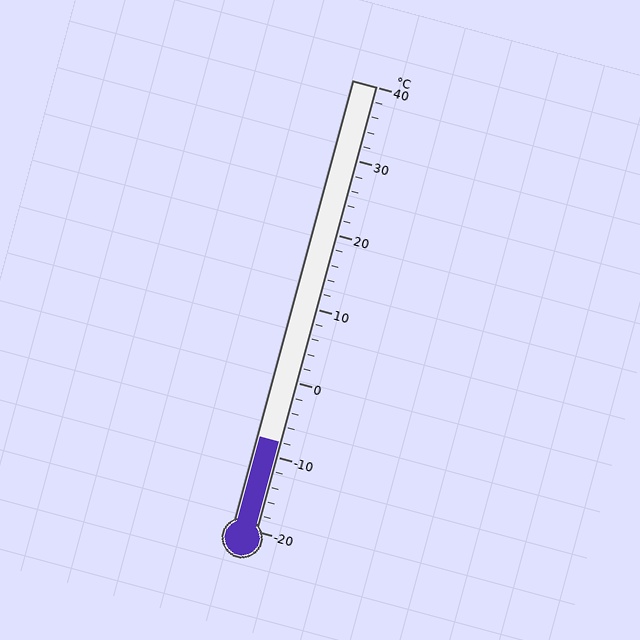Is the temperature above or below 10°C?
The temperature is below 10°C.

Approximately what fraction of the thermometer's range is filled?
The thermometer is filled to approximately 20% of its range.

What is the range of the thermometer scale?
The thermometer scale ranges from -20°C to 40°C.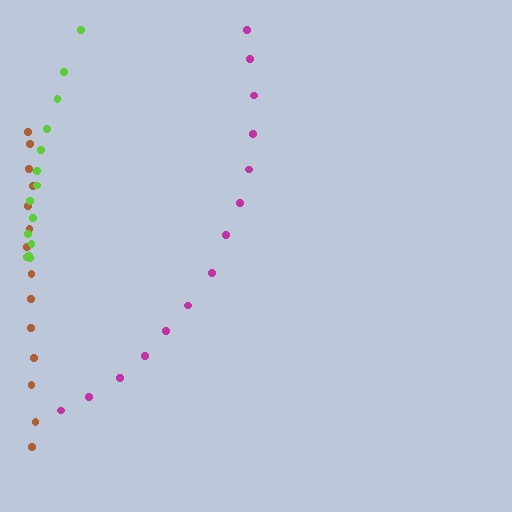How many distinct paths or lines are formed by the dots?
There are 3 distinct paths.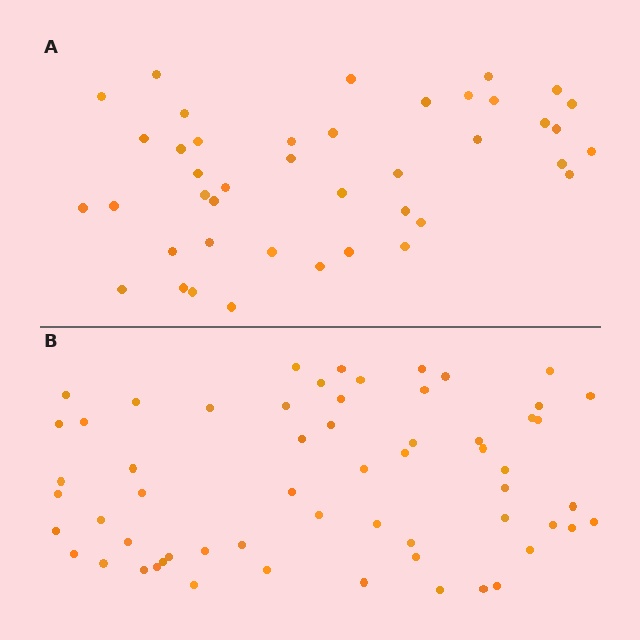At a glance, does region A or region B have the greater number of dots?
Region B (the bottom region) has more dots.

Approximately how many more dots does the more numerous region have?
Region B has approximately 20 more dots than region A.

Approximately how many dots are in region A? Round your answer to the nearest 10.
About 40 dots. (The exact count is 42, which rounds to 40.)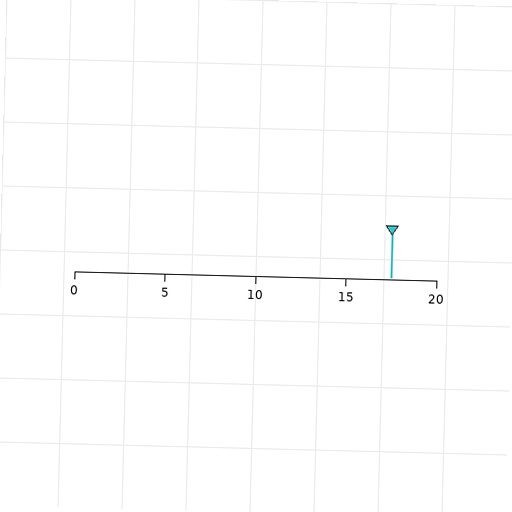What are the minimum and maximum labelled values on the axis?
The axis runs from 0 to 20.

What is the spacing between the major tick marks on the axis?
The major ticks are spaced 5 apart.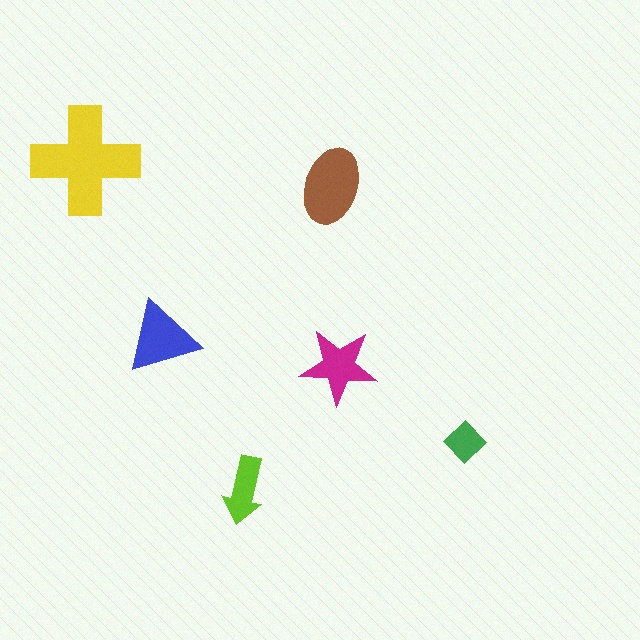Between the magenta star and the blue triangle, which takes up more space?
The blue triangle.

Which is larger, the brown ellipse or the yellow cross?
The yellow cross.